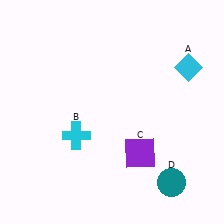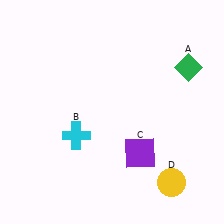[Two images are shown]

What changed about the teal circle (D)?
In Image 1, D is teal. In Image 2, it changed to yellow.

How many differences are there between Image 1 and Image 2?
There are 2 differences between the two images.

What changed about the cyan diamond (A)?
In Image 1, A is cyan. In Image 2, it changed to green.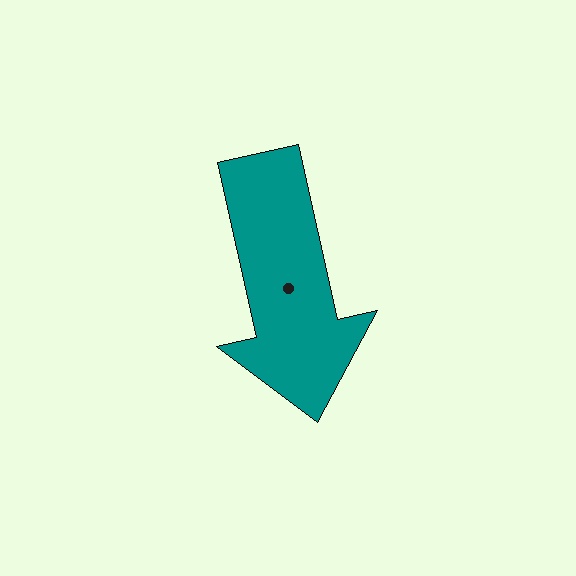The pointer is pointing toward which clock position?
Roughly 6 o'clock.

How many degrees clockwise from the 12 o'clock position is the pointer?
Approximately 167 degrees.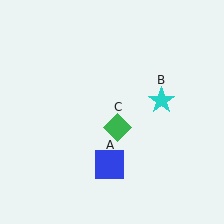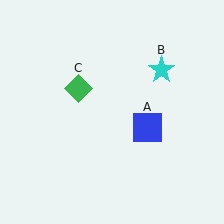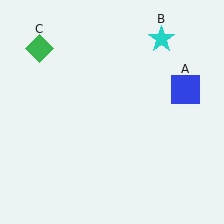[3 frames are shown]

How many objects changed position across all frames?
3 objects changed position: blue square (object A), cyan star (object B), green diamond (object C).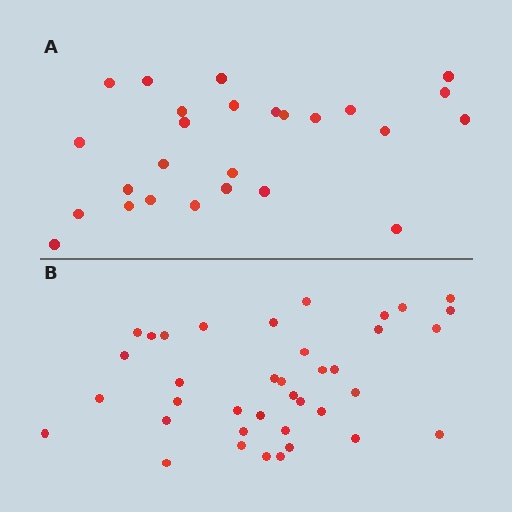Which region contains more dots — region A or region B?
Region B (the bottom region) has more dots.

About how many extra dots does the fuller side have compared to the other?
Region B has roughly 12 or so more dots than region A.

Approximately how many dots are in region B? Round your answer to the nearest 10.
About 40 dots. (The exact count is 38, which rounds to 40.)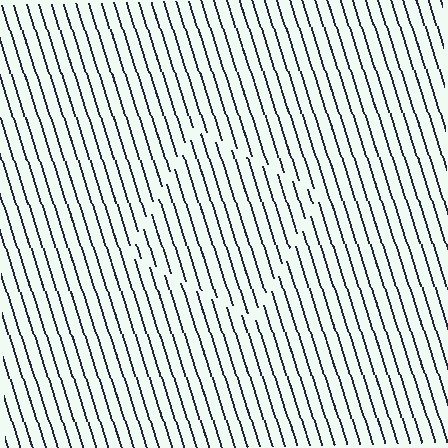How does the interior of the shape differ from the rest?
The interior of the shape contains the same grating, shifted by half a period — the contour is defined by the phase discontinuity where line-ends from the inner and outer gratings abut.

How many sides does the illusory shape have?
4 sides — the line-ends trace a square.